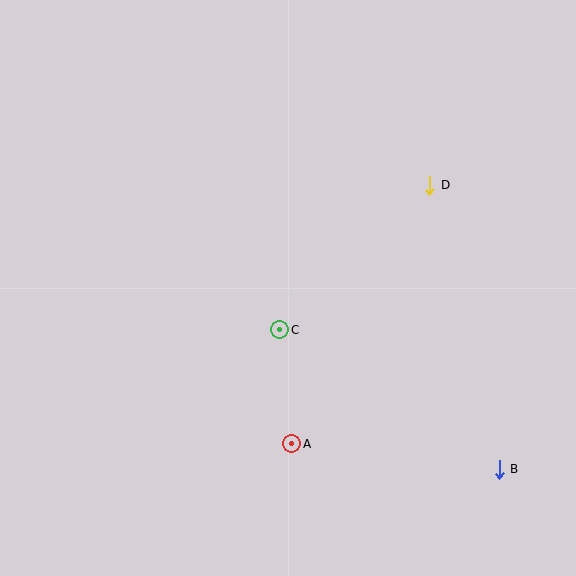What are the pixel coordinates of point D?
Point D is at (430, 185).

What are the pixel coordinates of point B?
Point B is at (499, 469).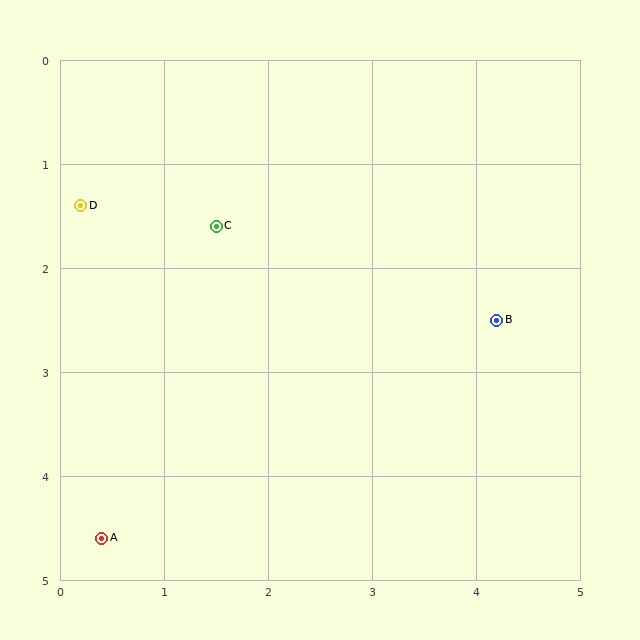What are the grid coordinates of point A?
Point A is at approximately (0.4, 4.6).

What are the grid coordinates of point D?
Point D is at approximately (0.2, 1.4).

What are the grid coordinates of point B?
Point B is at approximately (4.2, 2.5).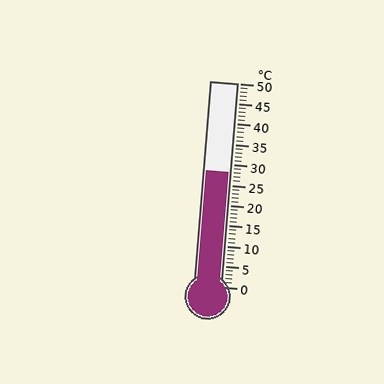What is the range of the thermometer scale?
The thermometer scale ranges from 0°C to 50°C.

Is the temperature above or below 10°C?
The temperature is above 10°C.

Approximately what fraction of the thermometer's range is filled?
The thermometer is filled to approximately 55% of its range.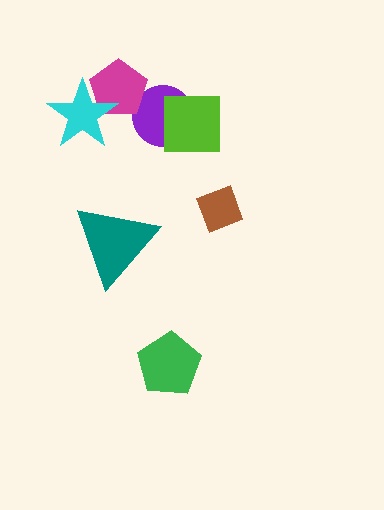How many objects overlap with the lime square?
1 object overlaps with the lime square.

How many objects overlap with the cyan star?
1 object overlaps with the cyan star.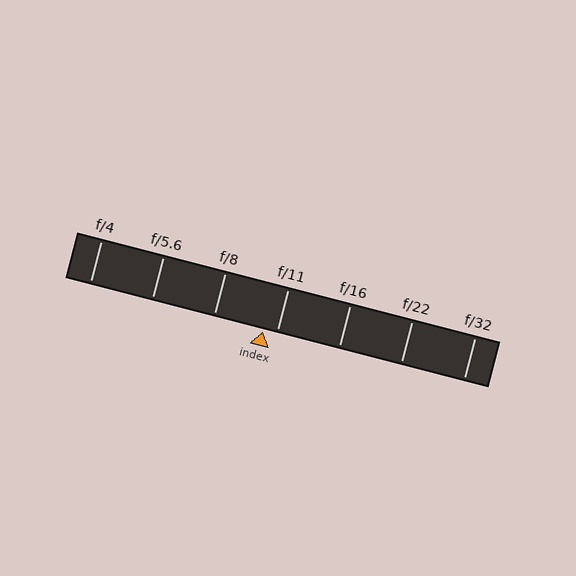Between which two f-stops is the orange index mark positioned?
The index mark is between f/8 and f/11.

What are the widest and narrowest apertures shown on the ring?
The widest aperture shown is f/4 and the narrowest is f/32.